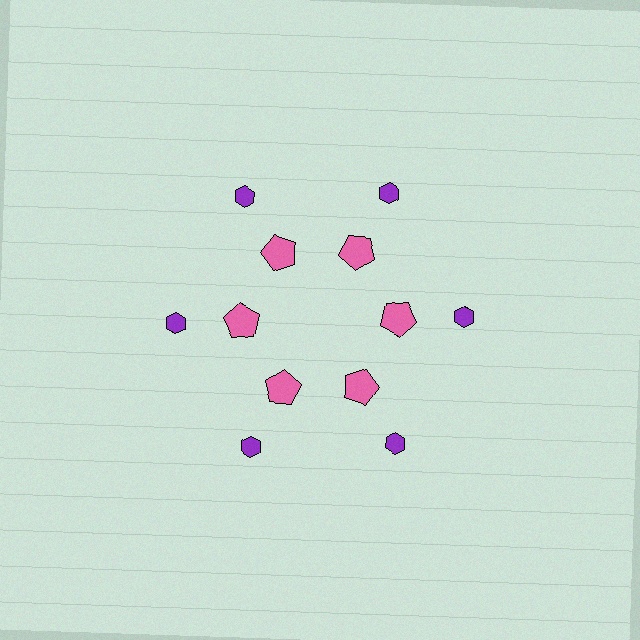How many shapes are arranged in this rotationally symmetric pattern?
There are 12 shapes, arranged in 6 groups of 2.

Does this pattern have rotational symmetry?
Yes, this pattern has 6-fold rotational symmetry. It looks the same after rotating 60 degrees around the center.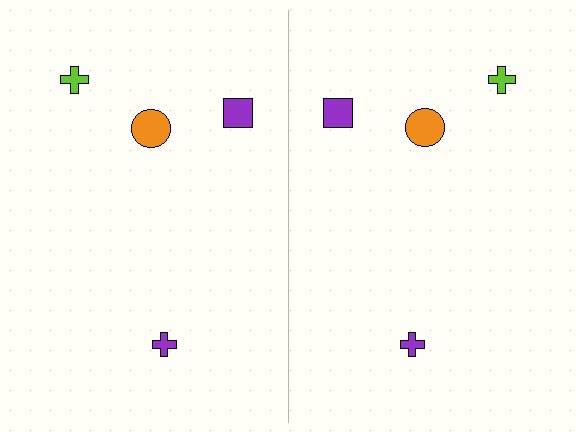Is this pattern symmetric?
Yes, this pattern has bilateral (reflection) symmetry.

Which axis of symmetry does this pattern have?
The pattern has a vertical axis of symmetry running through the center of the image.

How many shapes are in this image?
There are 8 shapes in this image.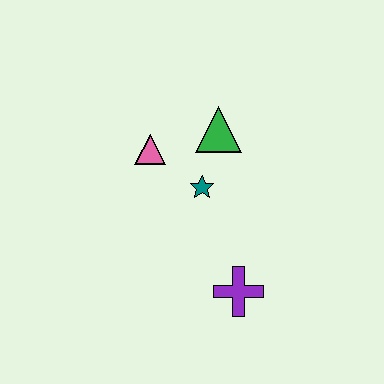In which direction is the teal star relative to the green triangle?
The teal star is below the green triangle.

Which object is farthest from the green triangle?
The purple cross is farthest from the green triangle.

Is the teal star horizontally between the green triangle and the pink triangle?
Yes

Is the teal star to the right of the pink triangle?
Yes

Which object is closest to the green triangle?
The teal star is closest to the green triangle.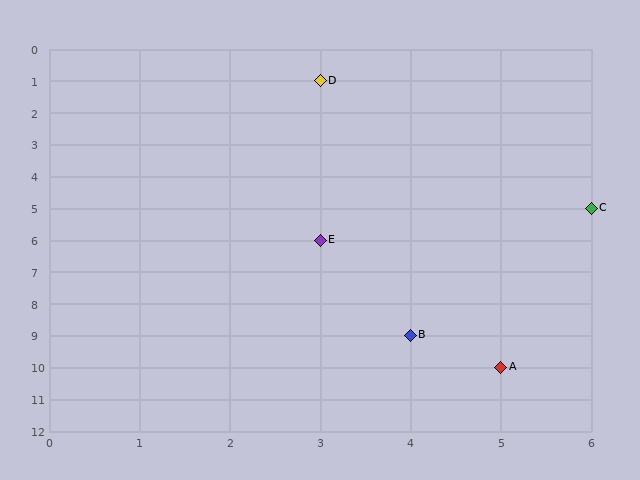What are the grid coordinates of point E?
Point E is at grid coordinates (3, 6).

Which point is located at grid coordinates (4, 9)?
Point B is at (4, 9).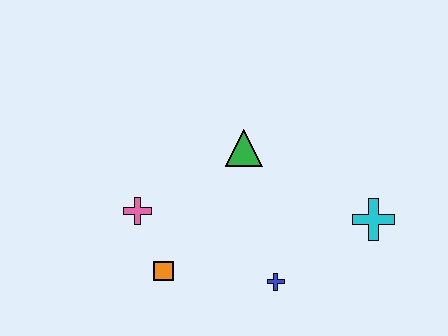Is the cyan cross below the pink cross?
Yes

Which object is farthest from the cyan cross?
The pink cross is farthest from the cyan cross.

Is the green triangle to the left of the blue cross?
Yes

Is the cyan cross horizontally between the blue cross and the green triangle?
No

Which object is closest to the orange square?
The pink cross is closest to the orange square.